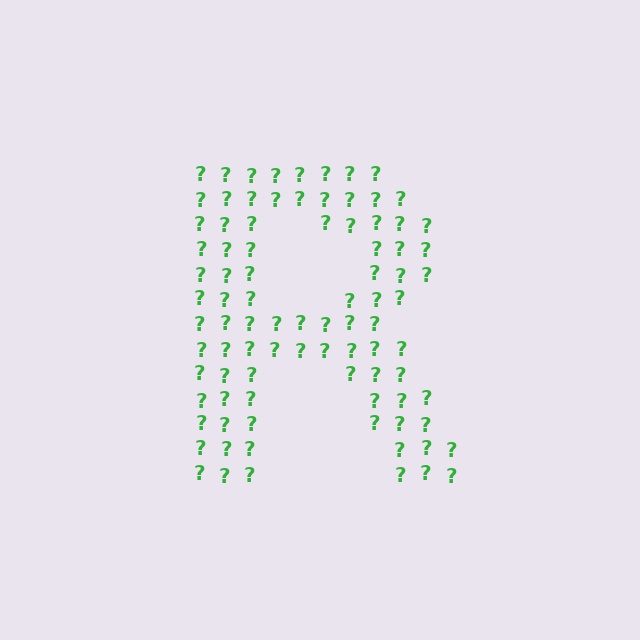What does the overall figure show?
The overall figure shows the letter R.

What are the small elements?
The small elements are question marks.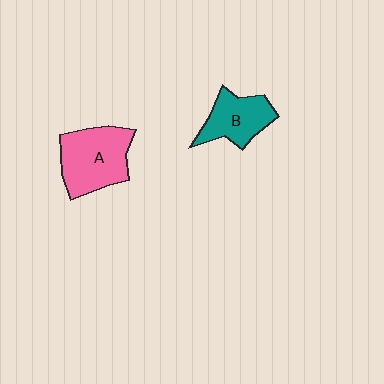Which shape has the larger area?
Shape A (pink).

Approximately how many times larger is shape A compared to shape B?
Approximately 1.4 times.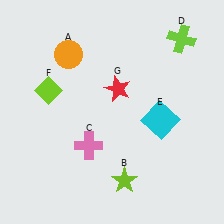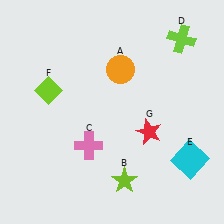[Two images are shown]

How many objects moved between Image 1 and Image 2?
3 objects moved between the two images.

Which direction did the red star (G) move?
The red star (G) moved down.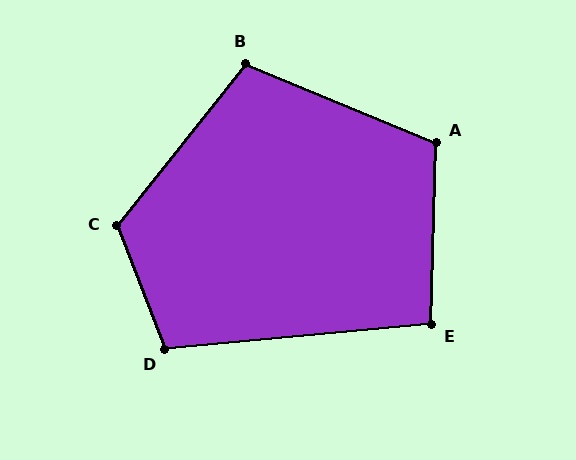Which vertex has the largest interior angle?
C, at approximately 120 degrees.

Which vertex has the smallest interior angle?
E, at approximately 97 degrees.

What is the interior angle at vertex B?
Approximately 106 degrees (obtuse).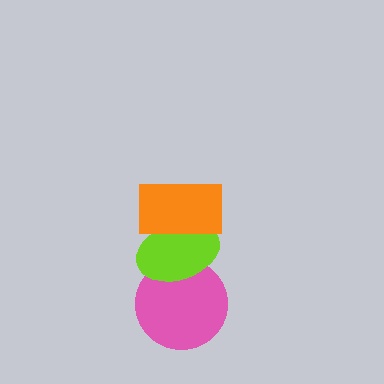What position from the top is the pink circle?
The pink circle is 3rd from the top.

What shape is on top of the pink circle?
The lime ellipse is on top of the pink circle.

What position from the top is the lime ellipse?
The lime ellipse is 2nd from the top.